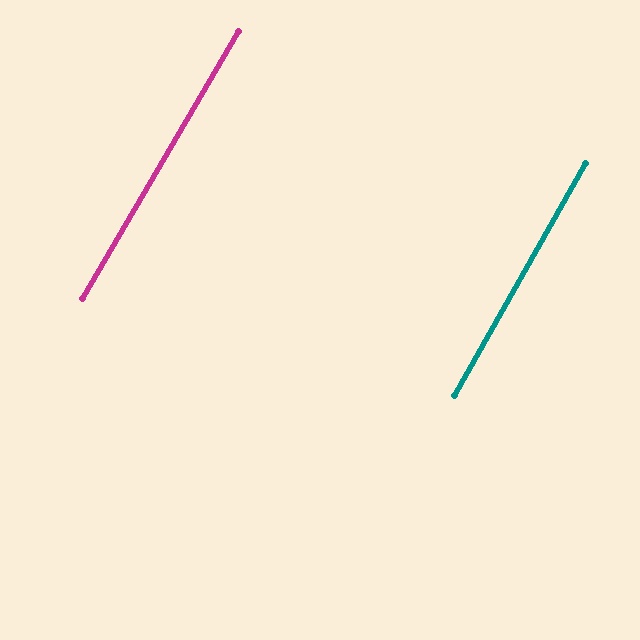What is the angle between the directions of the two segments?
Approximately 1 degree.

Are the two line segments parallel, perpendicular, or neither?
Parallel — their directions differ by only 0.9°.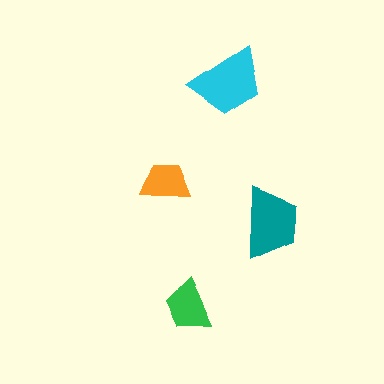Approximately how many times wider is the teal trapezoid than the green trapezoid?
About 1.5 times wider.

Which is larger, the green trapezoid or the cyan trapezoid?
The cyan one.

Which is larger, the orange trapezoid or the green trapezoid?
The green one.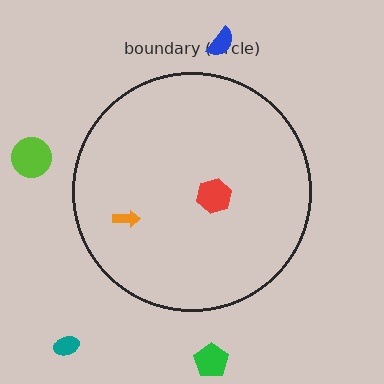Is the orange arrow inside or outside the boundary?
Inside.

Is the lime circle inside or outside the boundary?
Outside.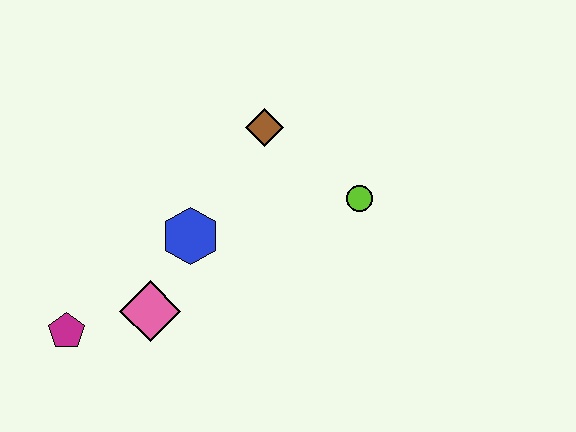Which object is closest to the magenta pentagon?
The pink diamond is closest to the magenta pentagon.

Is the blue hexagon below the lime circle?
Yes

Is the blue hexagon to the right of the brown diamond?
No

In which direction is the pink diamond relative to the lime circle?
The pink diamond is to the left of the lime circle.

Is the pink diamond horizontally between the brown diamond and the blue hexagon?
No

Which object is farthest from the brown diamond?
The magenta pentagon is farthest from the brown diamond.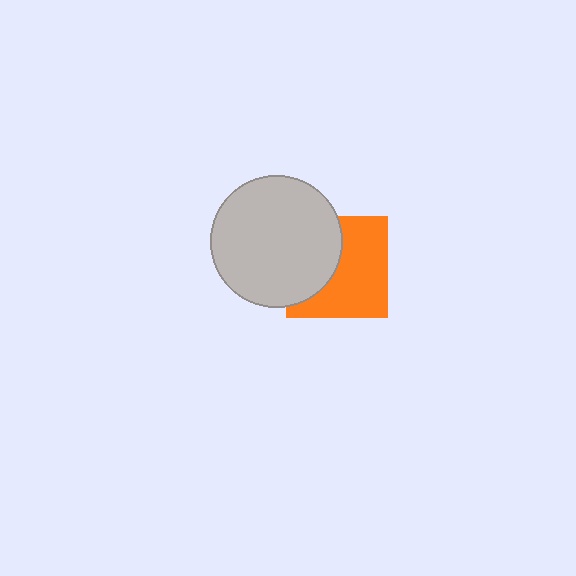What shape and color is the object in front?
The object in front is a light gray circle.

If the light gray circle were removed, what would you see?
You would see the complete orange square.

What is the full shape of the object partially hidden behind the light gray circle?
The partially hidden object is an orange square.